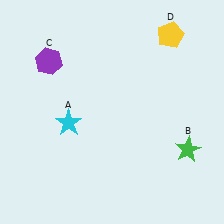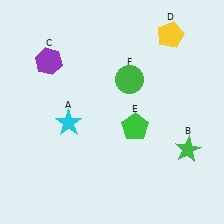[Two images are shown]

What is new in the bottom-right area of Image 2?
A green pentagon (E) was added in the bottom-right area of Image 2.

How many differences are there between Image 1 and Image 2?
There are 2 differences between the two images.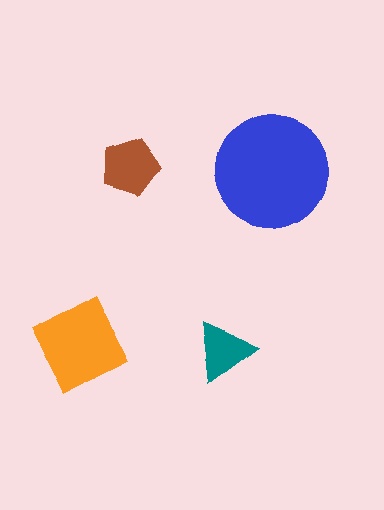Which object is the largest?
The blue circle.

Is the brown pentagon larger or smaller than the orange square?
Smaller.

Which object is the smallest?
The teal triangle.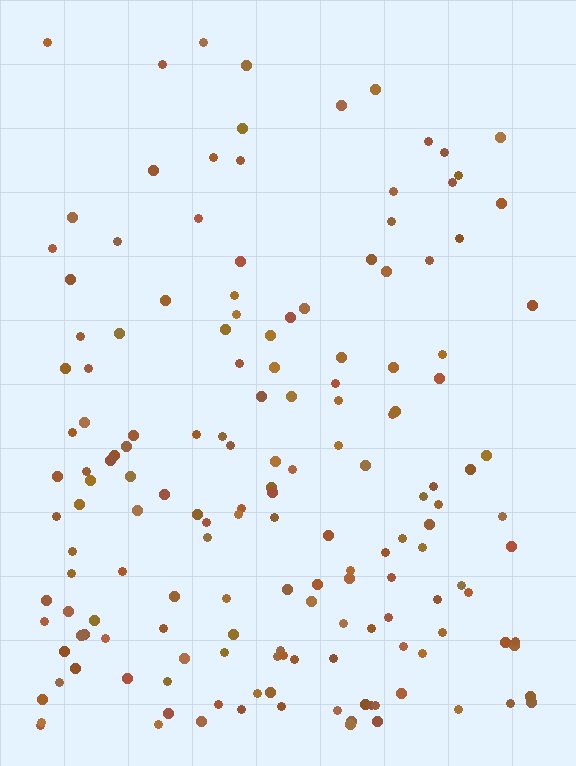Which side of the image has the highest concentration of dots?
The bottom.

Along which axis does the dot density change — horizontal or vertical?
Vertical.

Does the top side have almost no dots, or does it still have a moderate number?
Still a moderate number, just noticeably fewer than the bottom.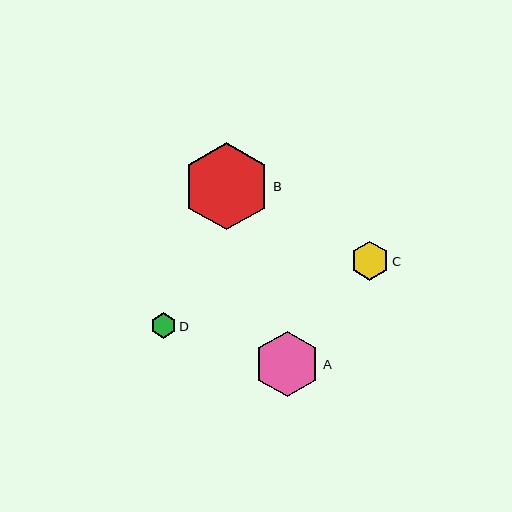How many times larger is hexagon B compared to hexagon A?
Hexagon B is approximately 1.3 times the size of hexagon A.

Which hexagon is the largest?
Hexagon B is the largest with a size of approximately 87 pixels.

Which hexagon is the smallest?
Hexagon D is the smallest with a size of approximately 25 pixels.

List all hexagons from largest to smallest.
From largest to smallest: B, A, C, D.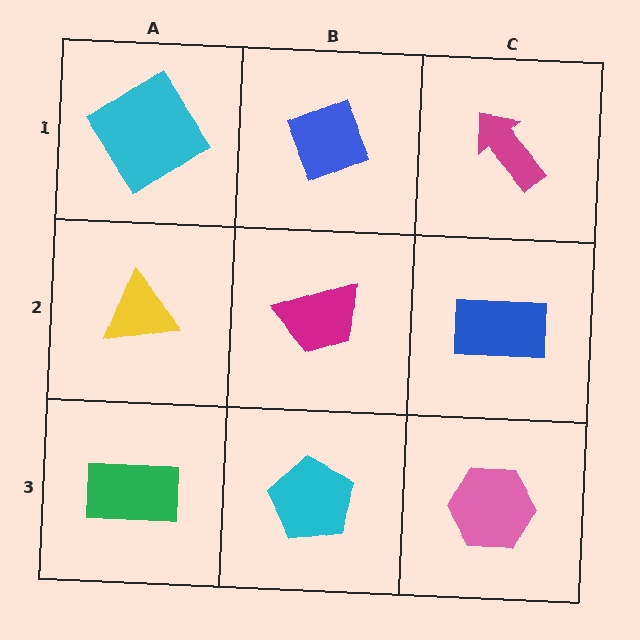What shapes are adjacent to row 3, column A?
A yellow triangle (row 2, column A), a cyan pentagon (row 3, column B).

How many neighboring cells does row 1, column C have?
2.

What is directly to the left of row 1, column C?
A blue diamond.